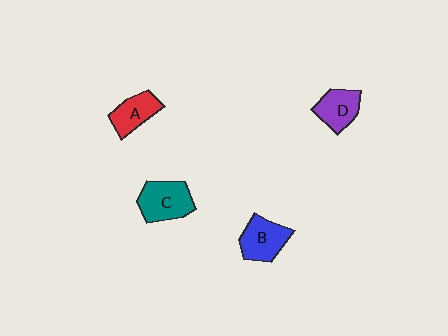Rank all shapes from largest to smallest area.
From largest to smallest: C (teal), B (blue), D (purple), A (red).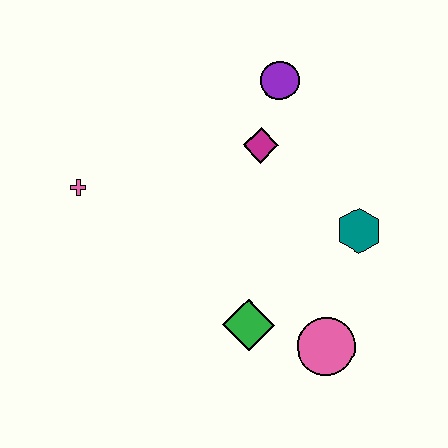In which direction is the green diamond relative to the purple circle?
The green diamond is below the purple circle.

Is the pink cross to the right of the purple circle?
No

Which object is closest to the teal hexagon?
The pink circle is closest to the teal hexagon.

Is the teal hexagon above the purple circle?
No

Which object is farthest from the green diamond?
The purple circle is farthest from the green diamond.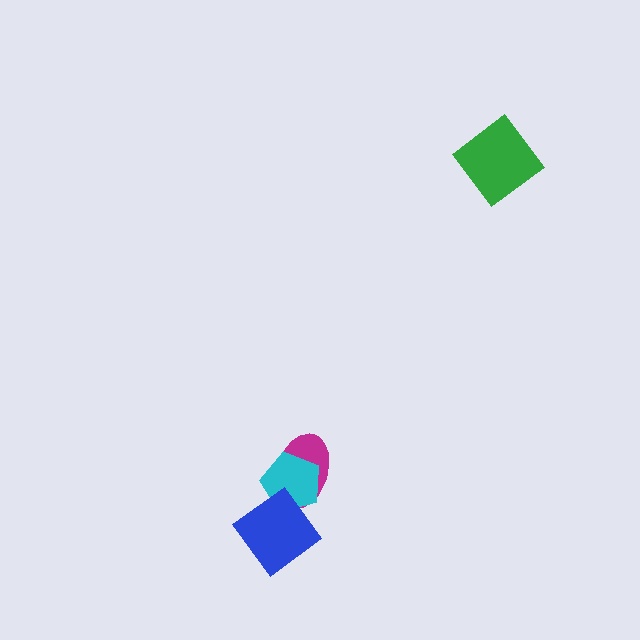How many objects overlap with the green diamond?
0 objects overlap with the green diamond.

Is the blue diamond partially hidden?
No, no other shape covers it.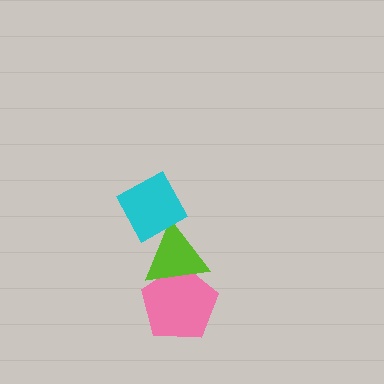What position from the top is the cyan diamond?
The cyan diamond is 1st from the top.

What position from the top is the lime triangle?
The lime triangle is 2nd from the top.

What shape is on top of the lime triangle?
The cyan diamond is on top of the lime triangle.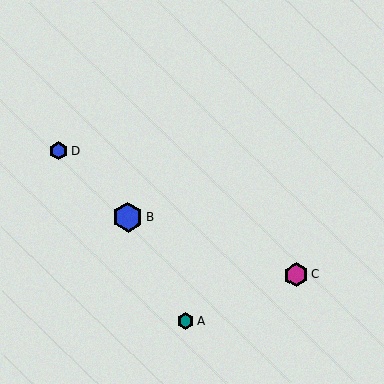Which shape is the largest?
The blue hexagon (labeled B) is the largest.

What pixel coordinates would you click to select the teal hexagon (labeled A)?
Click at (185, 321) to select the teal hexagon A.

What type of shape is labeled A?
Shape A is a teal hexagon.